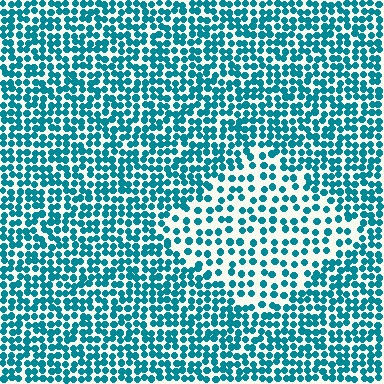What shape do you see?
I see a diamond.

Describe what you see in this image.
The image contains small teal elements arranged at two different densities. A diamond-shaped region is visible where the elements are less densely packed than the surrounding area.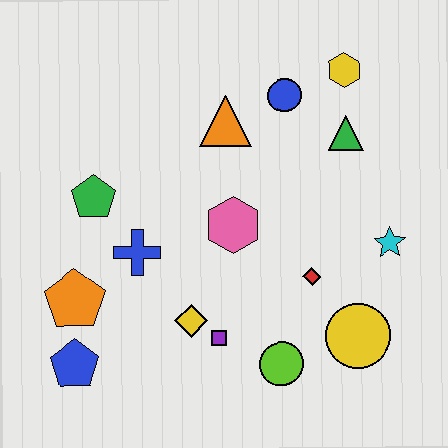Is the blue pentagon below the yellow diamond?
Yes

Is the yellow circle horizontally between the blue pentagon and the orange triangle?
No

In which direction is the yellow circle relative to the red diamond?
The yellow circle is below the red diamond.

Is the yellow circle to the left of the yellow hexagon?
No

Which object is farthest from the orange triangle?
The blue pentagon is farthest from the orange triangle.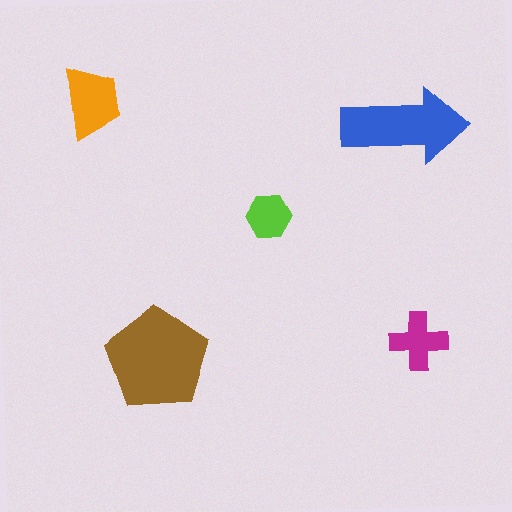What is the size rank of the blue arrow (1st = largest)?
2nd.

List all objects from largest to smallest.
The brown pentagon, the blue arrow, the orange trapezoid, the magenta cross, the lime hexagon.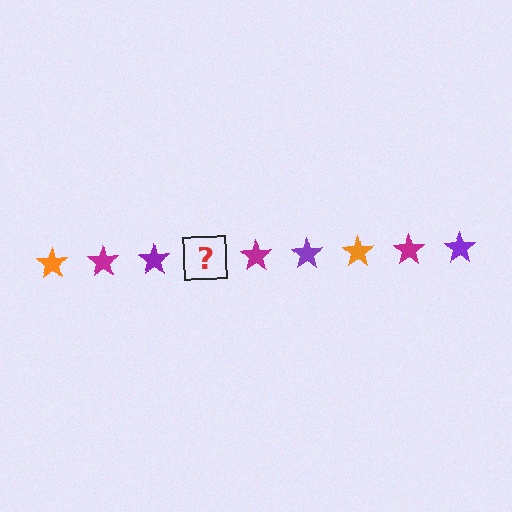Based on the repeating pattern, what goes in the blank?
The blank should be an orange star.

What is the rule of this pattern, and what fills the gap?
The rule is that the pattern cycles through orange, magenta, purple stars. The gap should be filled with an orange star.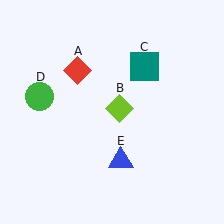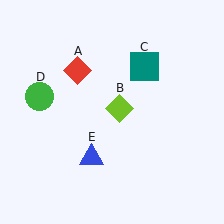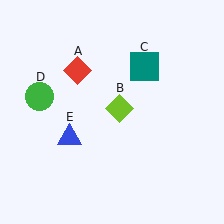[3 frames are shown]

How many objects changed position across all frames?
1 object changed position: blue triangle (object E).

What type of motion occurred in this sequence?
The blue triangle (object E) rotated clockwise around the center of the scene.